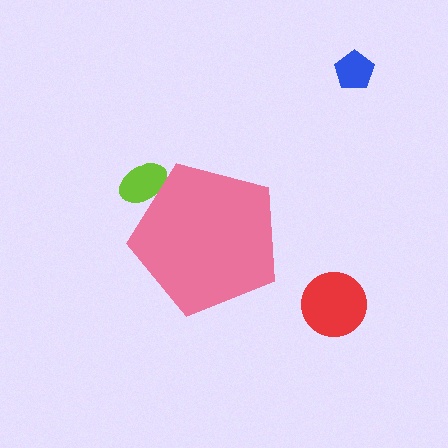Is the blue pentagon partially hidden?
No, the blue pentagon is fully visible.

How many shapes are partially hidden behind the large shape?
1 shape is partially hidden.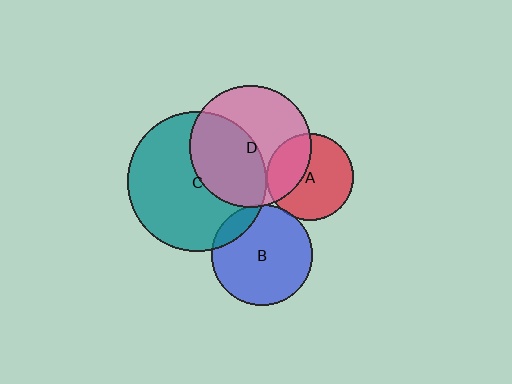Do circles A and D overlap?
Yes.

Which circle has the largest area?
Circle C (teal).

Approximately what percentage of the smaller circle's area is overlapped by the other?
Approximately 35%.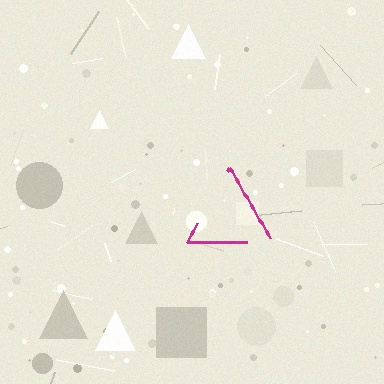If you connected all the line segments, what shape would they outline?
They would outline a triangle.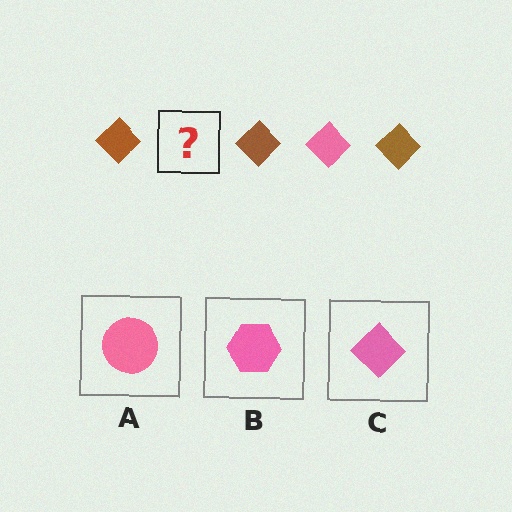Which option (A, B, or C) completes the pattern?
C.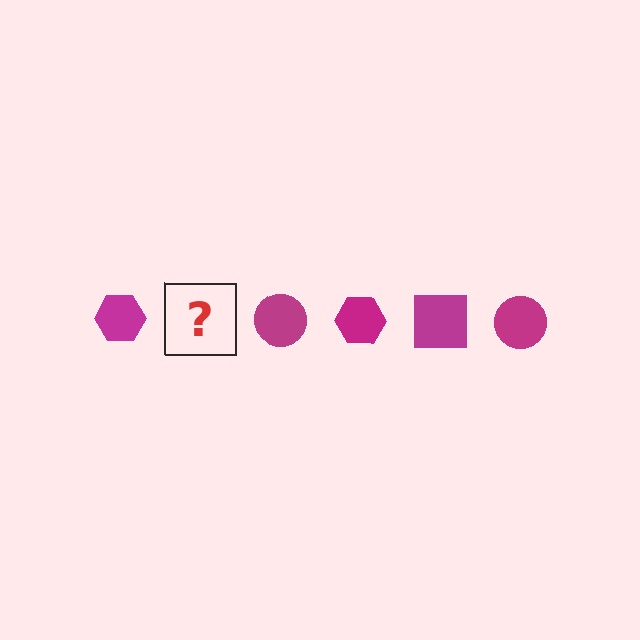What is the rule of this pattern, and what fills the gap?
The rule is that the pattern cycles through hexagon, square, circle shapes in magenta. The gap should be filled with a magenta square.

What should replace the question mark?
The question mark should be replaced with a magenta square.